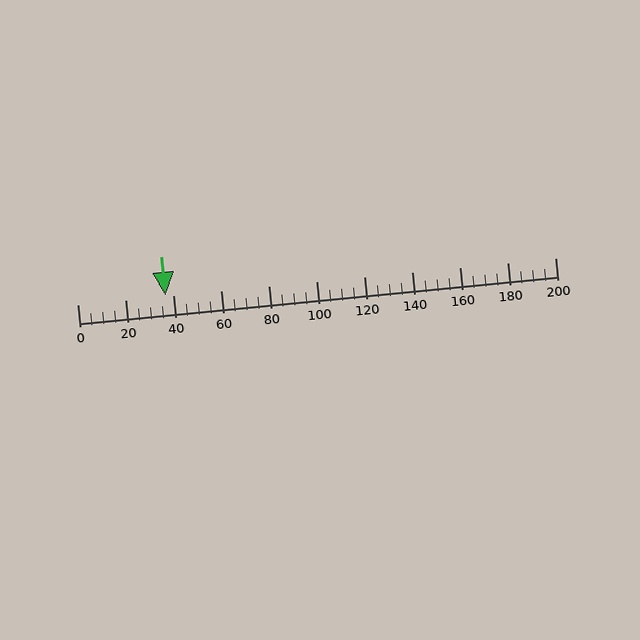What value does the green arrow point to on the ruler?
The green arrow points to approximately 37.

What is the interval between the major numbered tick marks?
The major tick marks are spaced 20 units apart.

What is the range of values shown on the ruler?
The ruler shows values from 0 to 200.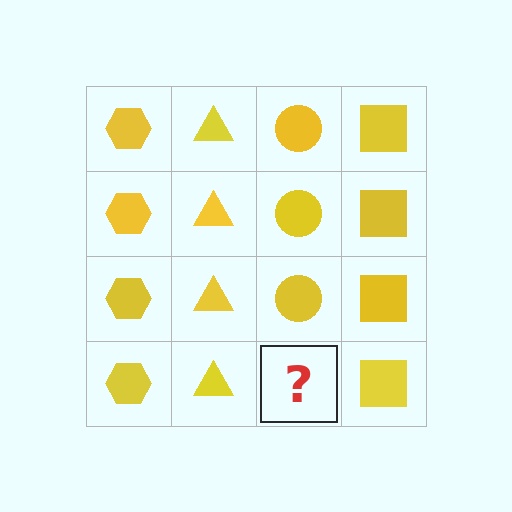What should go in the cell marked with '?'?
The missing cell should contain a yellow circle.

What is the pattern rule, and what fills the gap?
The rule is that each column has a consistent shape. The gap should be filled with a yellow circle.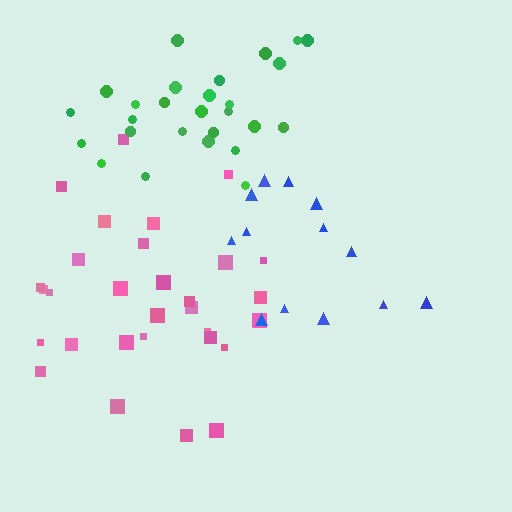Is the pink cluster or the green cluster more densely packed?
Pink.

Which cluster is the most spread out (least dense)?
Blue.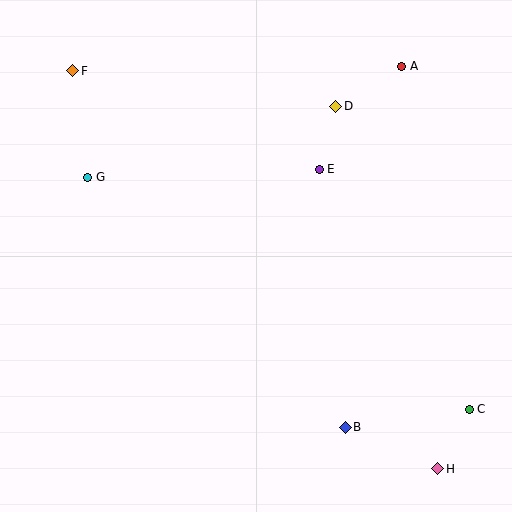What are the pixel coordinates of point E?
Point E is at (319, 169).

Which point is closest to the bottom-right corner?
Point H is closest to the bottom-right corner.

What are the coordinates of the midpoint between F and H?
The midpoint between F and H is at (255, 270).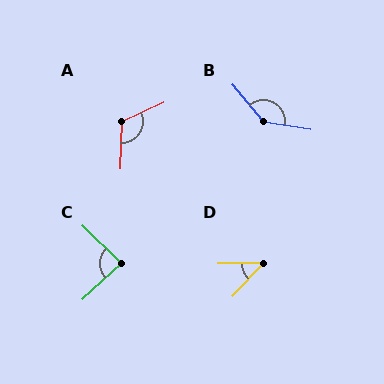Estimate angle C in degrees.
Approximately 87 degrees.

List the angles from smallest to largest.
D (46°), C (87°), A (117°), B (139°).